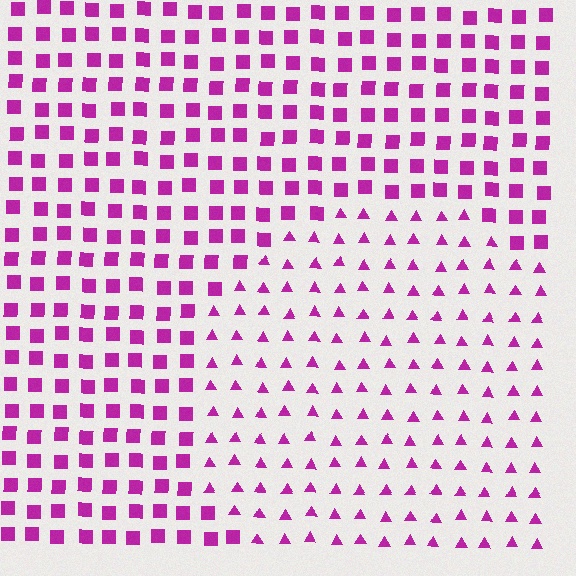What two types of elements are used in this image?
The image uses triangles inside the circle region and squares outside it.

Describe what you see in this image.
The image is filled with small magenta elements arranged in a uniform grid. A circle-shaped region contains triangles, while the surrounding area contains squares. The boundary is defined purely by the change in element shape.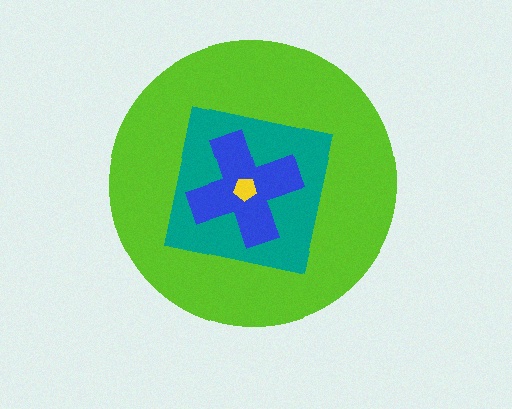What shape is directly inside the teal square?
The blue cross.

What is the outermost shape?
The lime circle.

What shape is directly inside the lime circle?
The teal square.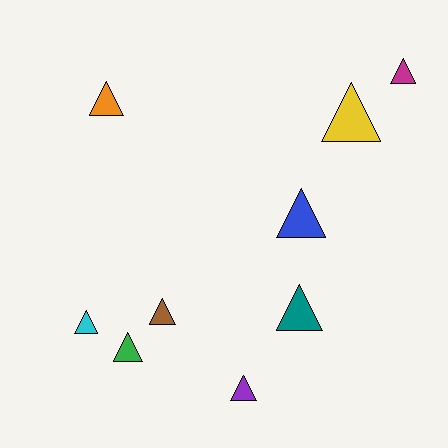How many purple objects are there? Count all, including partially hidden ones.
There is 1 purple object.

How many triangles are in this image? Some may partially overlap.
There are 9 triangles.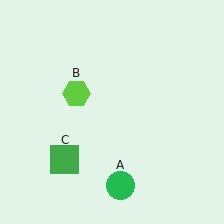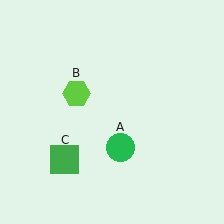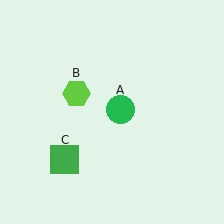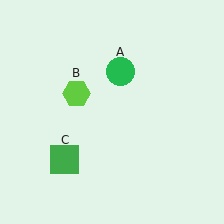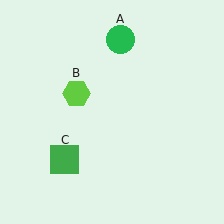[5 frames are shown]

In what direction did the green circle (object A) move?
The green circle (object A) moved up.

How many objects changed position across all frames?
1 object changed position: green circle (object A).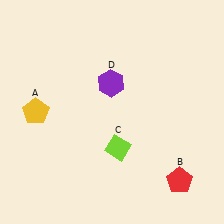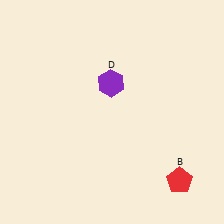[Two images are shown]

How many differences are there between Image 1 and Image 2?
There are 2 differences between the two images.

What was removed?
The yellow pentagon (A), the lime diamond (C) were removed in Image 2.